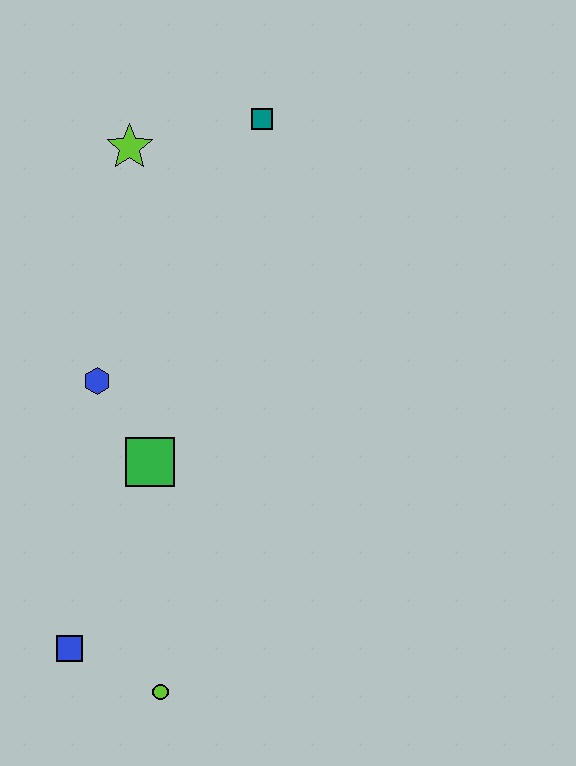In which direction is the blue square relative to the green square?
The blue square is below the green square.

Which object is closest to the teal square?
The lime star is closest to the teal square.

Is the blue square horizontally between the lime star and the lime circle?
No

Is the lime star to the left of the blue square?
No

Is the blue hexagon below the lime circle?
No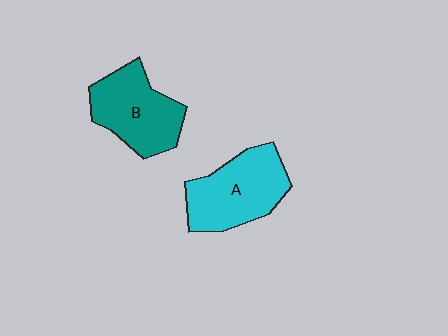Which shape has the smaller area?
Shape B (teal).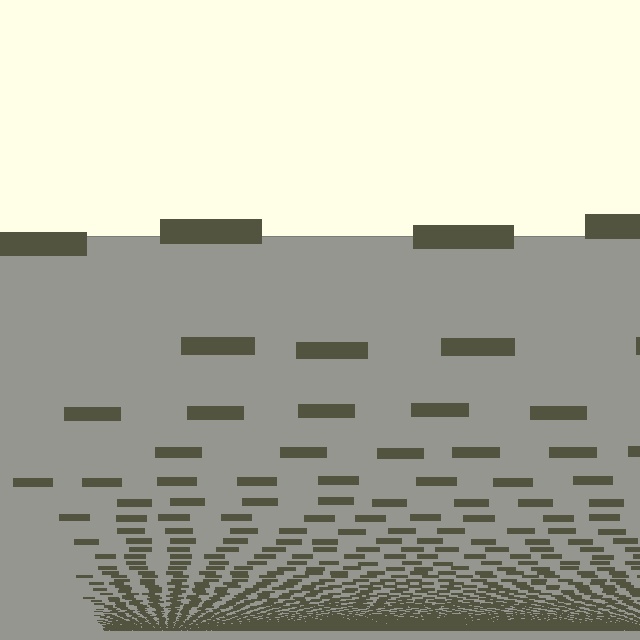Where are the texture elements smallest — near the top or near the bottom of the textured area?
Near the bottom.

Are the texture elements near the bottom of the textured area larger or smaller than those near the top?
Smaller. The gradient is inverted — elements near the bottom are smaller and denser.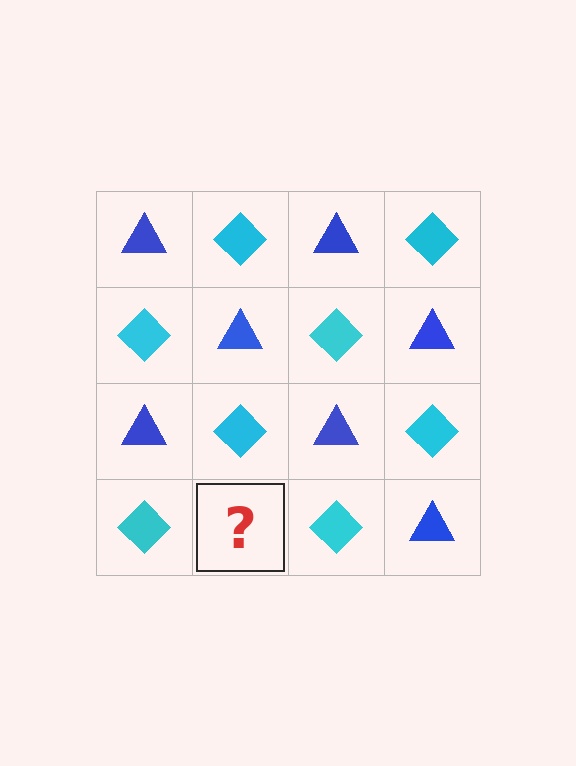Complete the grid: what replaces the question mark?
The question mark should be replaced with a blue triangle.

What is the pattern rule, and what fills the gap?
The rule is that it alternates blue triangle and cyan diamond in a checkerboard pattern. The gap should be filled with a blue triangle.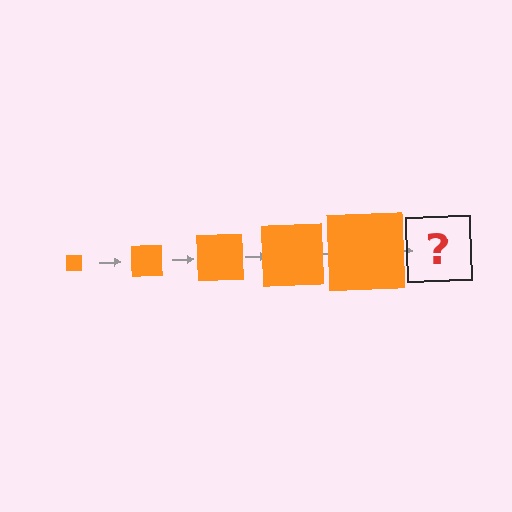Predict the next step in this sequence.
The next step is an orange square, larger than the previous one.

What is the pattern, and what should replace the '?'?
The pattern is that the square gets progressively larger each step. The '?' should be an orange square, larger than the previous one.